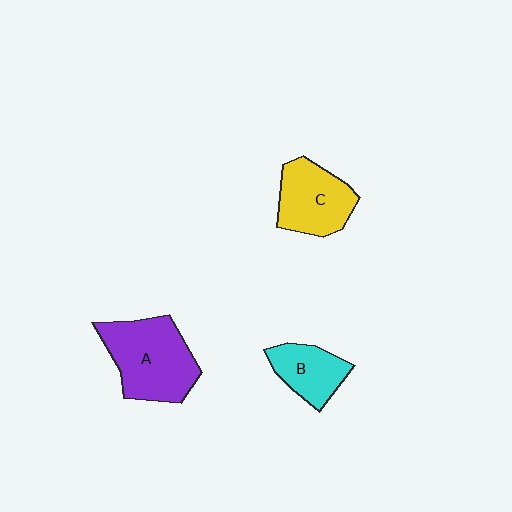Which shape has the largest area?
Shape A (purple).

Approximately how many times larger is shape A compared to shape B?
Approximately 1.8 times.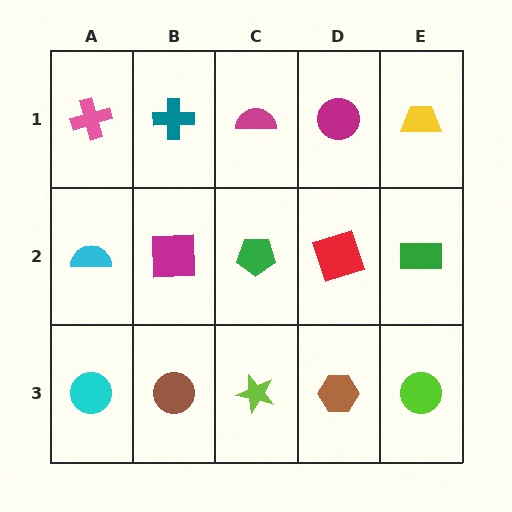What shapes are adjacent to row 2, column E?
A yellow trapezoid (row 1, column E), a lime circle (row 3, column E), a red square (row 2, column D).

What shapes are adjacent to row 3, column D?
A red square (row 2, column D), a lime star (row 3, column C), a lime circle (row 3, column E).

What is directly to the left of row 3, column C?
A brown circle.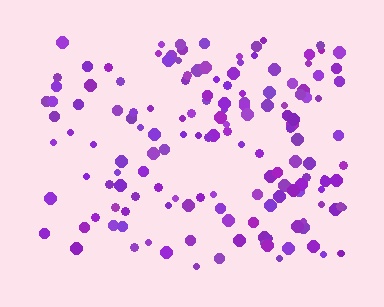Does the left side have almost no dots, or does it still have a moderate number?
Still a moderate number, just noticeably fewer than the right.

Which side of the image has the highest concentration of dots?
The right.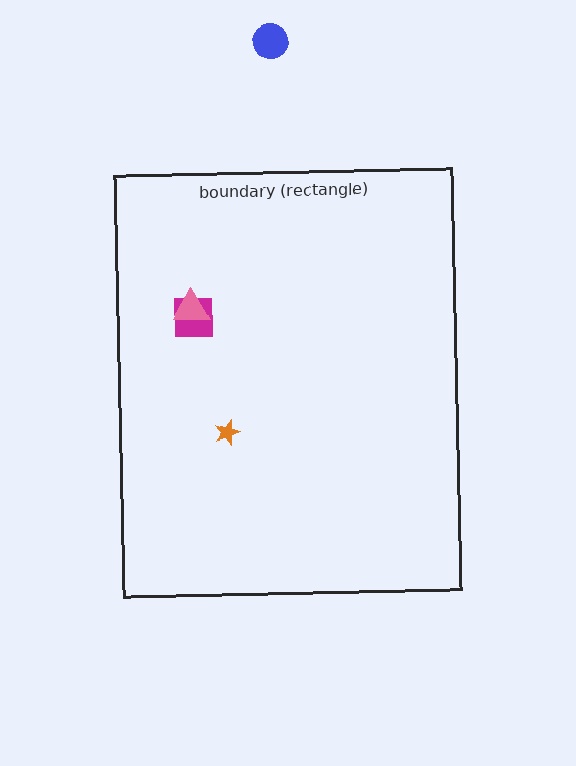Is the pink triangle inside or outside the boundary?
Inside.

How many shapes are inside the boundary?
3 inside, 1 outside.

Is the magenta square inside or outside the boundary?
Inside.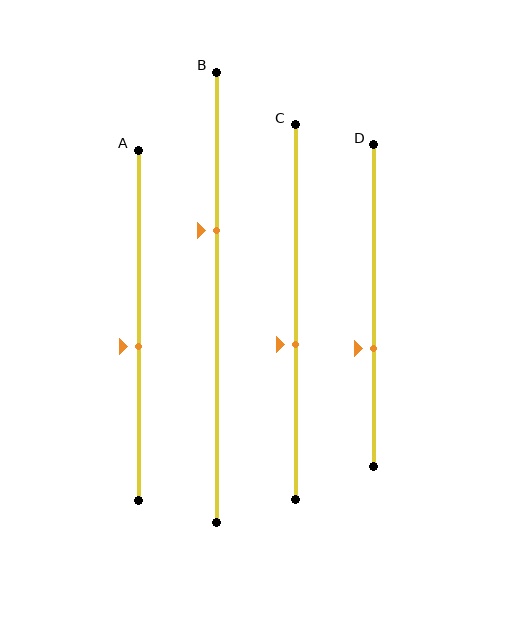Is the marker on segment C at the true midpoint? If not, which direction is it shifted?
No, the marker on segment C is shifted downward by about 9% of the segment length.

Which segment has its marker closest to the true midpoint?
Segment A has its marker closest to the true midpoint.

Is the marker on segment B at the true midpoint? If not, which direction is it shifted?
No, the marker on segment B is shifted upward by about 15% of the segment length.